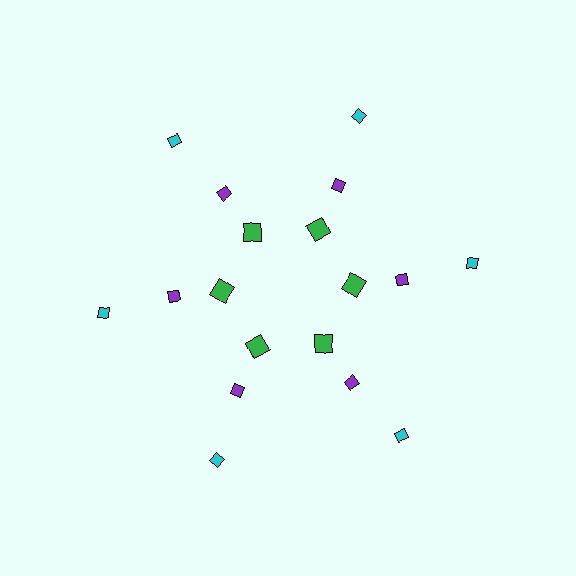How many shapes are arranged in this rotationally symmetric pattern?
There are 18 shapes, arranged in 6 groups of 3.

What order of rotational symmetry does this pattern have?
This pattern has 6-fold rotational symmetry.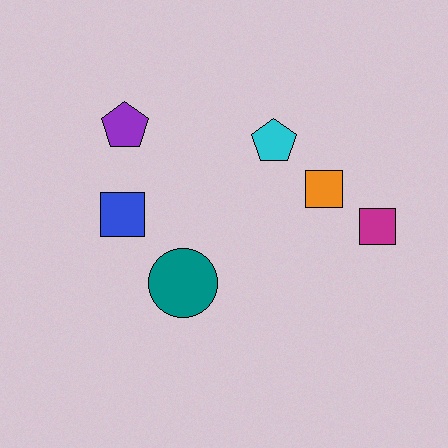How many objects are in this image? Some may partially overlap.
There are 6 objects.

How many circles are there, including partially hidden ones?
There is 1 circle.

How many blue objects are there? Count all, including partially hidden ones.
There is 1 blue object.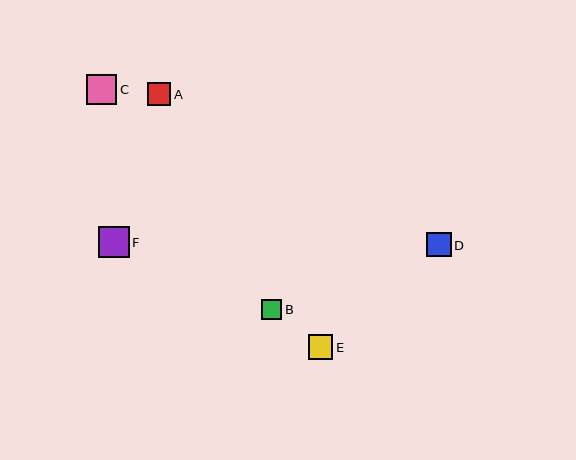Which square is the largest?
Square F is the largest with a size of approximately 31 pixels.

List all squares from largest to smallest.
From largest to smallest: F, C, E, D, A, B.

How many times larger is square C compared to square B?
Square C is approximately 1.6 times the size of square B.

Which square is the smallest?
Square B is the smallest with a size of approximately 20 pixels.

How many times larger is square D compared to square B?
Square D is approximately 1.2 times the size of square B.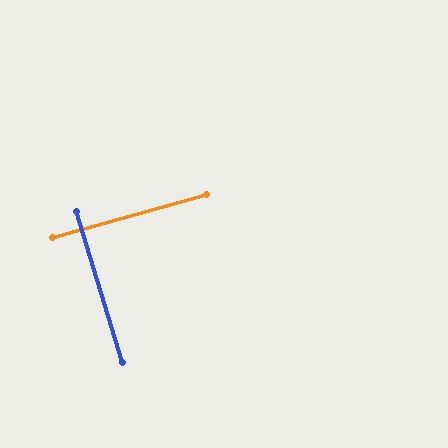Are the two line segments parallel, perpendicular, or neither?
Perpendicular — they meet at approximately 89°.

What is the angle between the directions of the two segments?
Approximately 89 degrees.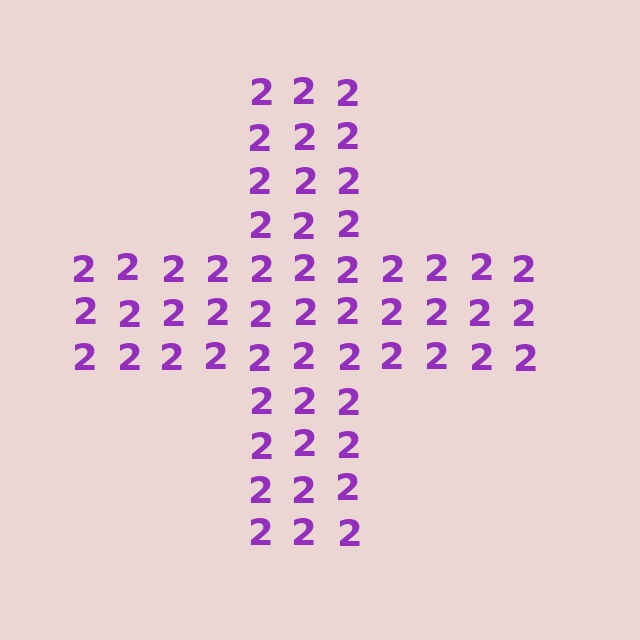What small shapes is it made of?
It is made of small digit 2's.